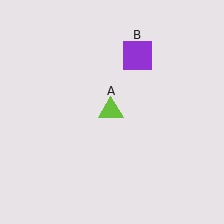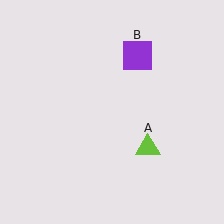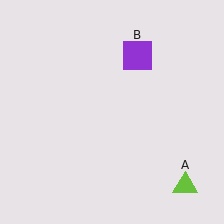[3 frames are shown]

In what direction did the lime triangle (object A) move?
The lime triangle (object A) moved down and to the right.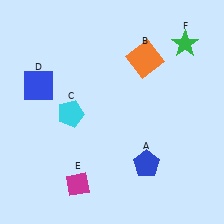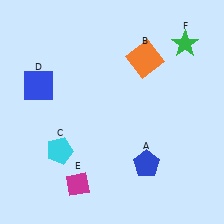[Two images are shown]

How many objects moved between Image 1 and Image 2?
1 object moved between the two images.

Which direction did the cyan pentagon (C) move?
The cyan pentagon (C) moved down.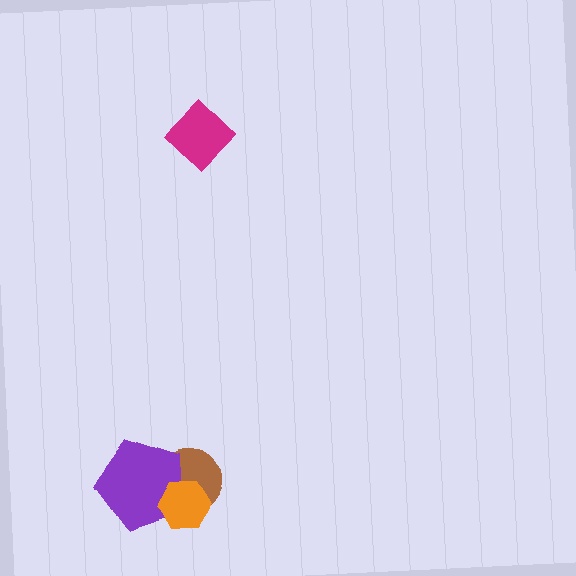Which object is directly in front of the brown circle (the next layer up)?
The purple pentagon is directly in front of the brown circle.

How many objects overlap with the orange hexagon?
2 objects overlap with the orange hexagon.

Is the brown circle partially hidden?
Yes, it is partially covered by another shape.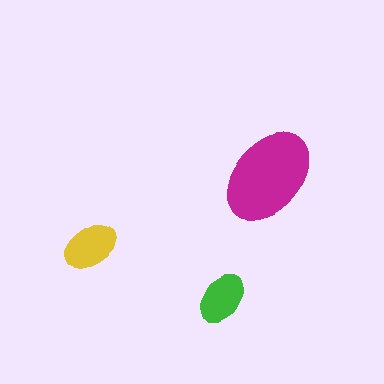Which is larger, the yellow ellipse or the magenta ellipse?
The magenta one.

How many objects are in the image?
There are 3 objects in the image.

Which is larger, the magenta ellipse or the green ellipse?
The magenta one.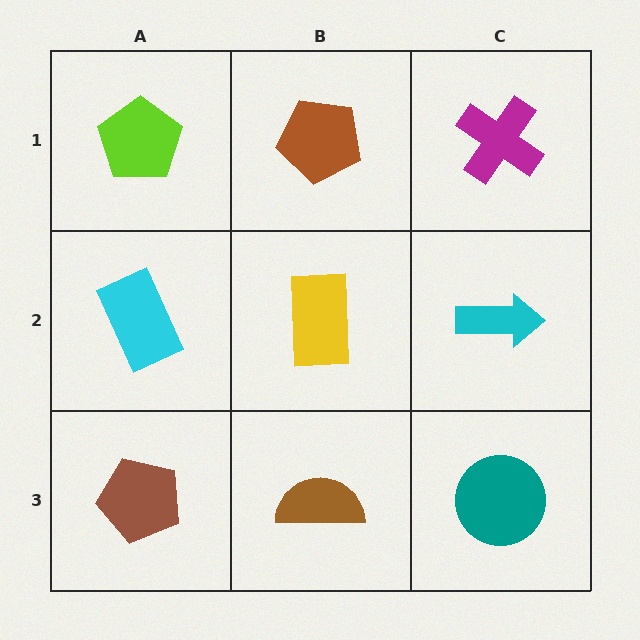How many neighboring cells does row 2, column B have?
4.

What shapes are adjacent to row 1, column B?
A yellow rectangle (row 2, column B), a lime pentagon (row 1, column A), a magenta cross (row 1, column C).